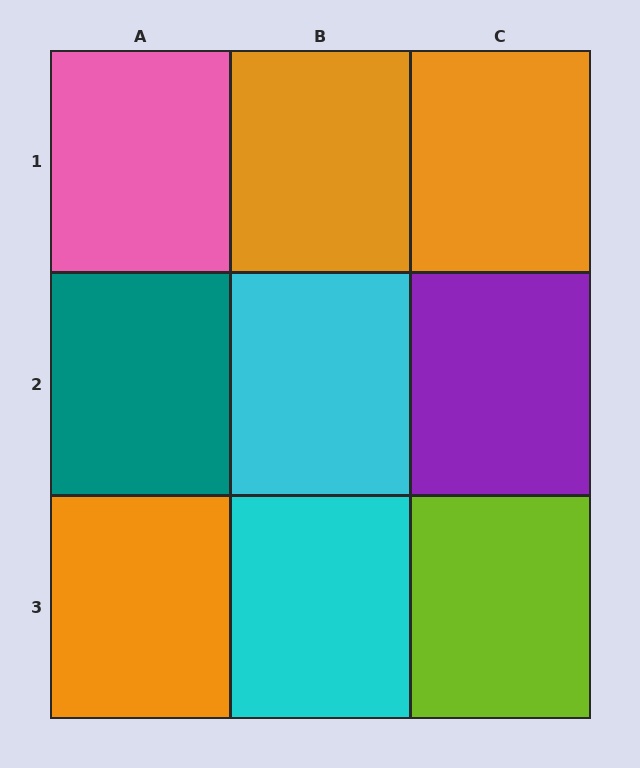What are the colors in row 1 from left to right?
Pink, orange, orange.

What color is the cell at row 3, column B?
Cyan.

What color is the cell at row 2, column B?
Cyan.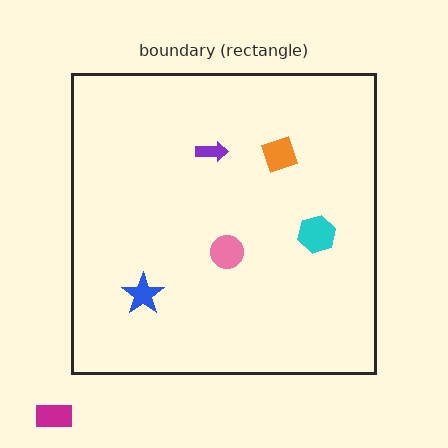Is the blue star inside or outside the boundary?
Inside.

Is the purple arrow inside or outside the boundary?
Inside.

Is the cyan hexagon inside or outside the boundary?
Inside.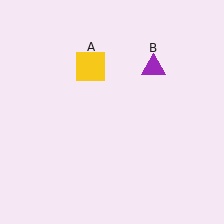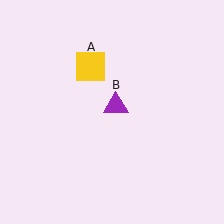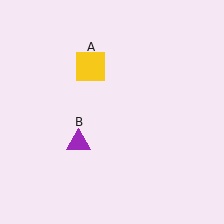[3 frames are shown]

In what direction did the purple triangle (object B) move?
The purple triangle (object B) moved down and to the left.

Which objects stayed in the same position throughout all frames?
Yellow square (object A) remained stationary.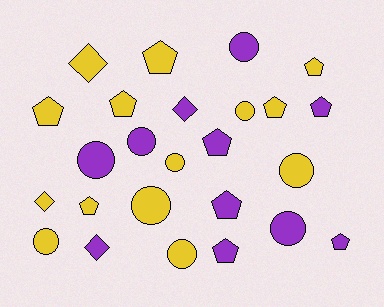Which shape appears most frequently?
Pentagon, with 11 objects.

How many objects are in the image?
There are 25 objects.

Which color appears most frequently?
Yellow, with 14 objects.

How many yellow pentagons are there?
There are 6 yellow pentagons.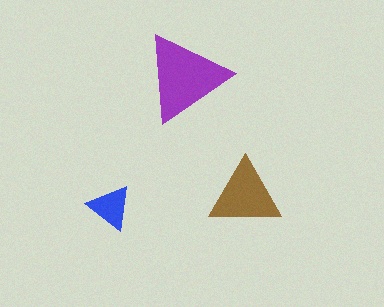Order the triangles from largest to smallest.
the purple one, the brown one, the blue one.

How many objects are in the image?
There are 3 objects in the image.